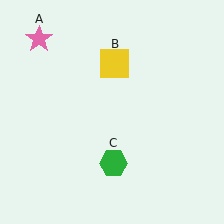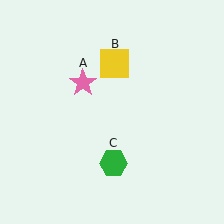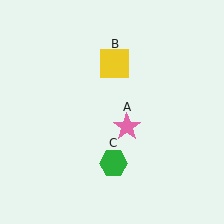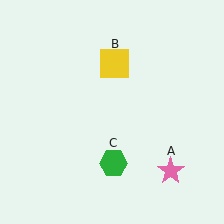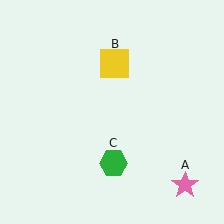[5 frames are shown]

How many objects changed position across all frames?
1 object changed position: pink star (object A).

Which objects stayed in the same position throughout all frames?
Yellow square (object B) and green hexagon (object C) remained stationary.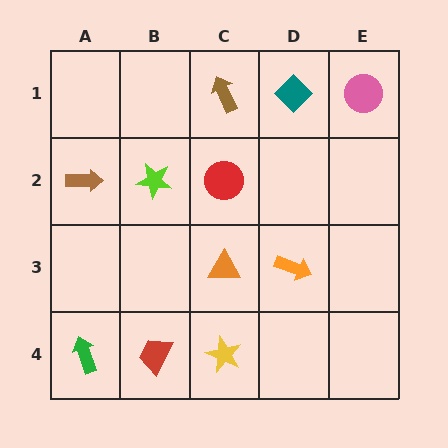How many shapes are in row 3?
2 shapes.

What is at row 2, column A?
A brown arrow.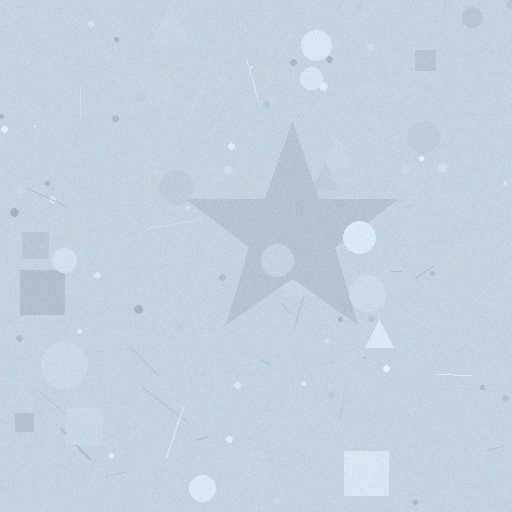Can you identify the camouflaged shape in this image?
The camouflaged shape is a star.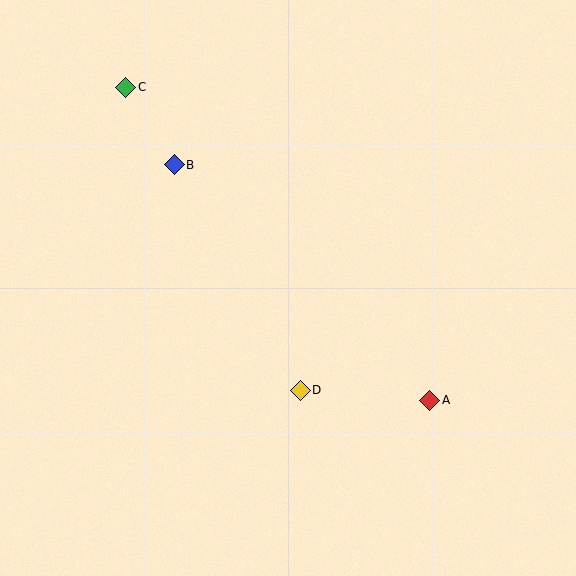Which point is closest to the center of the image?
Point D at (300, 390) is closest to the center.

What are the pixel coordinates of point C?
Point C is at (126, 87).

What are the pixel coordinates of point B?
Point B is at (174, 165).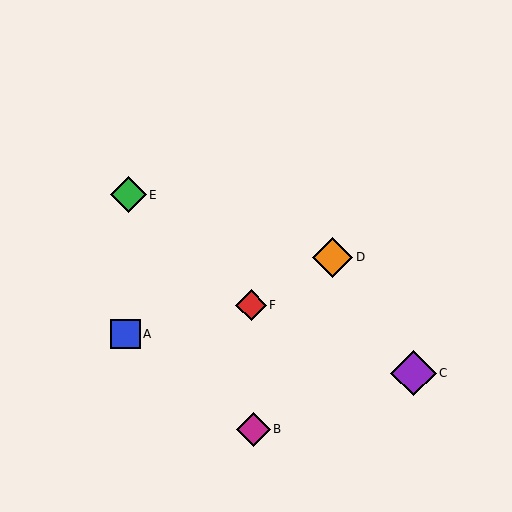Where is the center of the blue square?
The center of the blue square is at (125, 334).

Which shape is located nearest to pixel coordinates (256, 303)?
The red diamond (labeled F) at (251, 305) is nearest to that location.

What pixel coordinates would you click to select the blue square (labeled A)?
Click at (125, 334) to select the blue square A.